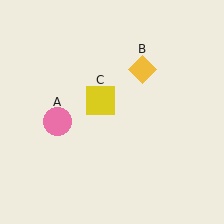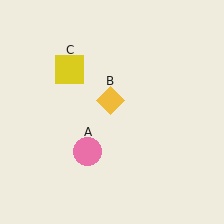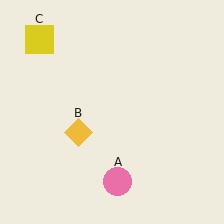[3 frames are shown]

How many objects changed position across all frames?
3 objects changed position: pink circle (object A), yellow diamond (object B), yellow square (object C).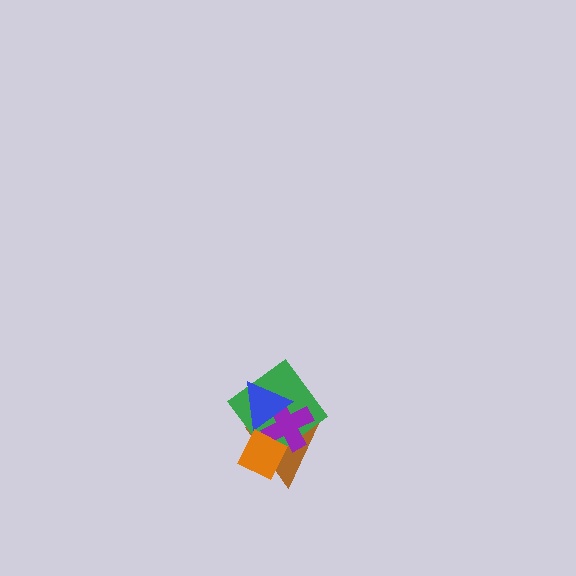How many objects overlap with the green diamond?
4 objects overlap with the green diamond.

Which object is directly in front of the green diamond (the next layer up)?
The purple cross is directly in front of the green diamond.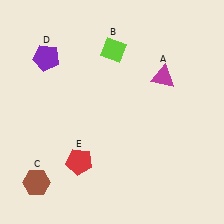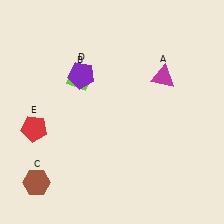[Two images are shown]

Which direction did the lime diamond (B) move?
The lime diamond (B) moved left.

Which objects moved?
The objects that moved are: the lime diamond (B), the purple pentagon (D), the red pentagon (E).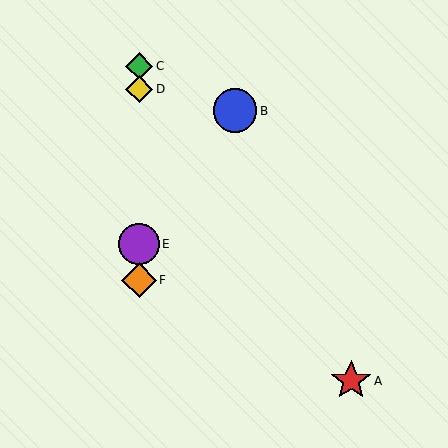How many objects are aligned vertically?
4 objects (C, D, E, F) are aligned vertically.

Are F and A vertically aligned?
No, F is at x≈139 and A is at x≈351.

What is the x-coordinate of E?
Object E is at x≈139.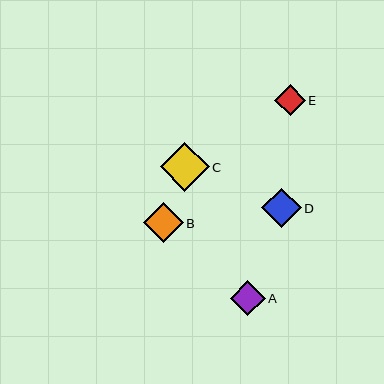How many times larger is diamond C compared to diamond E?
Diamond C is approximately 1.6 times the size of diamond E.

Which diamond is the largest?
Diamond C is the largest with a size of approximately 49 pixels.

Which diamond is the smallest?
Diamond E is the smallest with a size of approximately 31 pixels.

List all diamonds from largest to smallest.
From largest to smallest: C, B, D, A, E.